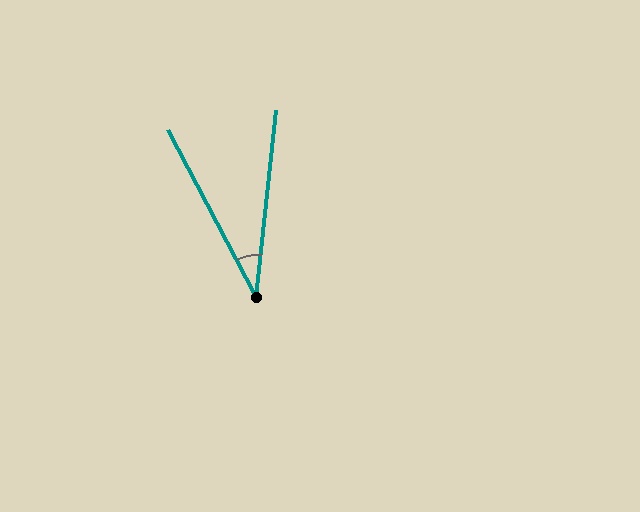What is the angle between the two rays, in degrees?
Approximately 34 degrees.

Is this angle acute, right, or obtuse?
It is acute.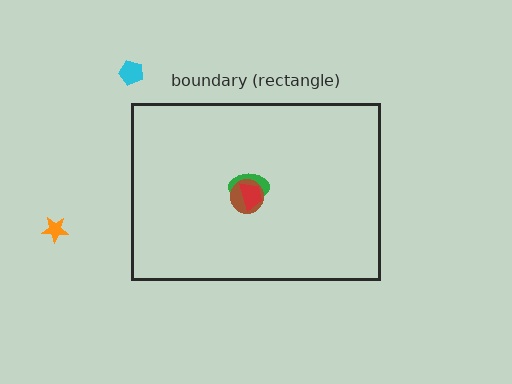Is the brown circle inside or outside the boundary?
Inside.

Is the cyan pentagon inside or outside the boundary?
Outside.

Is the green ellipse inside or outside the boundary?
Inside.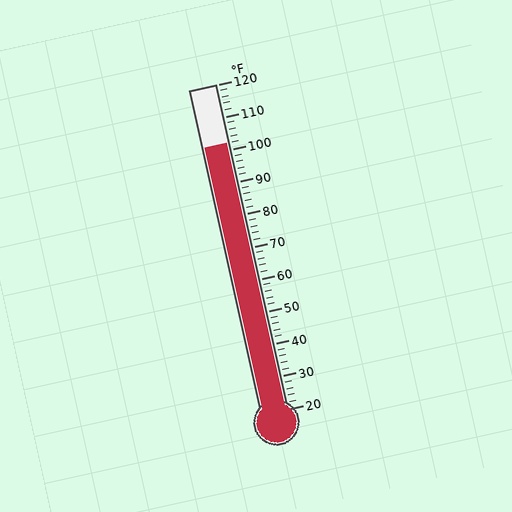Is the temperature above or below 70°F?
The temperature is above 70°F.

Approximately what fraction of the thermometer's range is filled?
The thermometer is filled to approximately 80% of its range.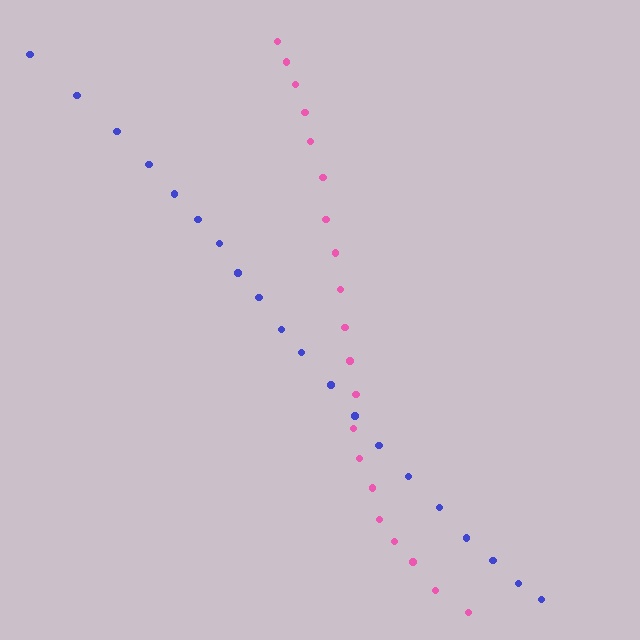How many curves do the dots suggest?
There are 2 distinct paths.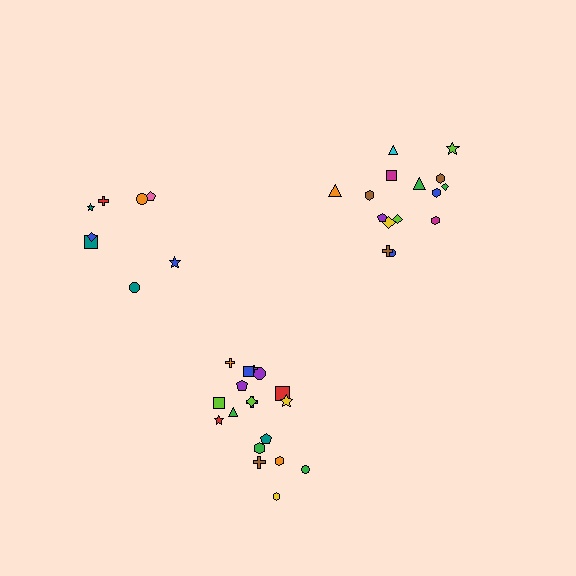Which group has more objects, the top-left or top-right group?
The top-right group.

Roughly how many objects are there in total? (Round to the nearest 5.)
Roughly 40 objects in total.